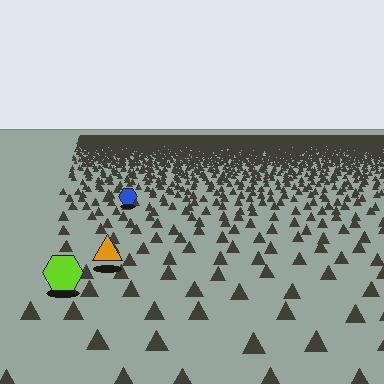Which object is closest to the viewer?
The lime hexagon is closest. The texture marks near it are larger and more spread out.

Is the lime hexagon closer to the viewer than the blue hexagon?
Yes. The lime hexagon is closer — you can tell from the texture gradient: the ground texture is coarser near it.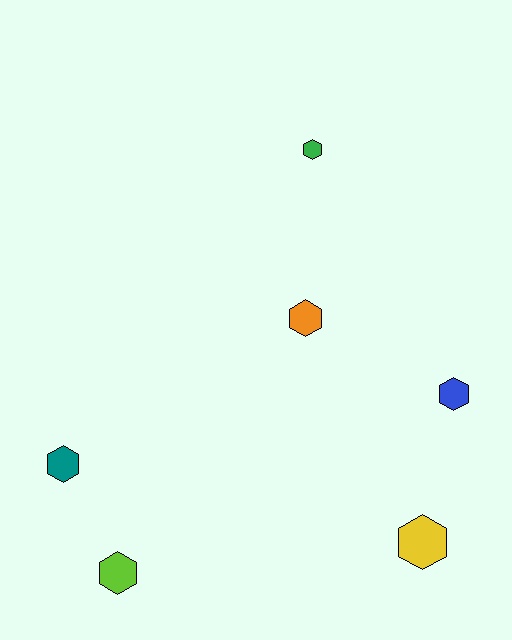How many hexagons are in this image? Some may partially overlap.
There are 6 hexagons.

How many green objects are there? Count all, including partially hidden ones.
There is 1 green object.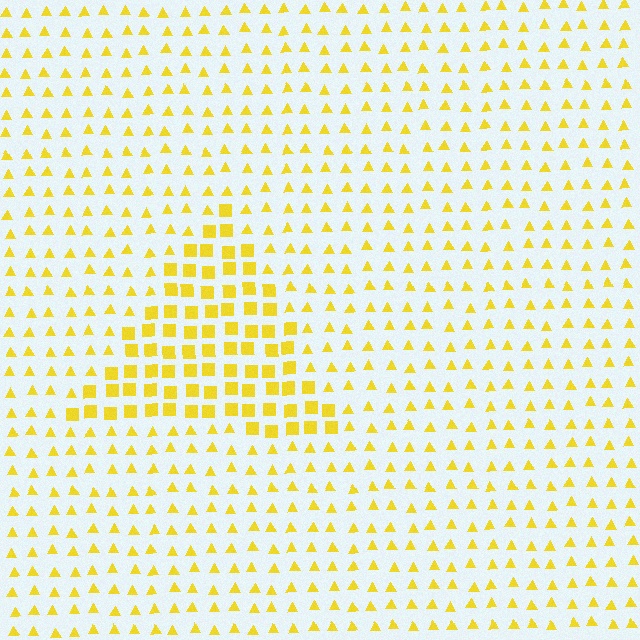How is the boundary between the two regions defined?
The boundary is defined by a change in element shape: squares inside vs. triangles outside. All elements share the same color and spacing.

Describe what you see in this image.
The image is filled with small yellow elements arranged in a uniform grid. A triangle-shaped region contains squares, while the surrounding area contains triangles. The boundary is defined purely by the change in element shape.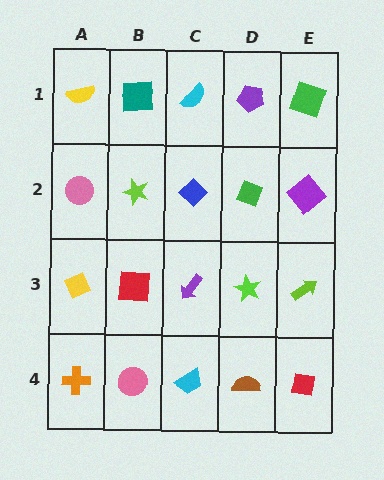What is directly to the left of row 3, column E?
A lime star.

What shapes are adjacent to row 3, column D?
A green diamond (row 2, column D), a brown semicircle (row 4, column D), a purple arrow (row 3, column C), a lime arrow (row 3, column E).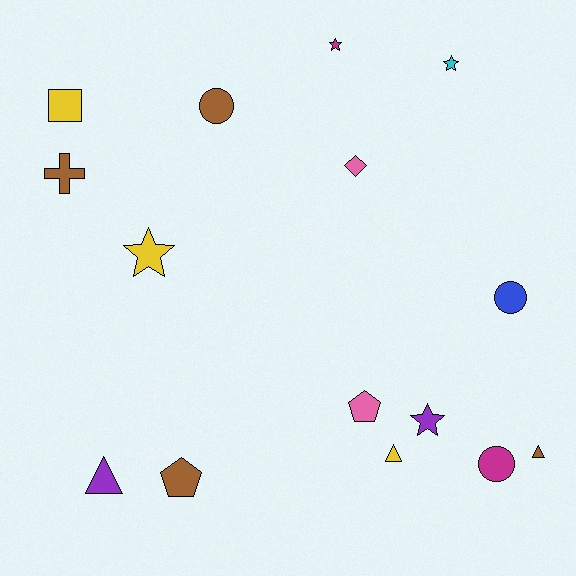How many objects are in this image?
There are 15 objects.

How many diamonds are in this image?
There is 1 diamond.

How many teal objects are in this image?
There are no teal objects.